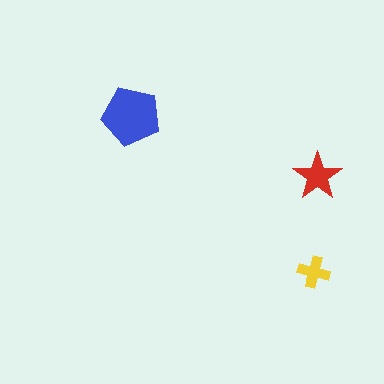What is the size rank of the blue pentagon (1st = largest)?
1st.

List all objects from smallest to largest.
The yellow cross, the red star, the blue pentagon.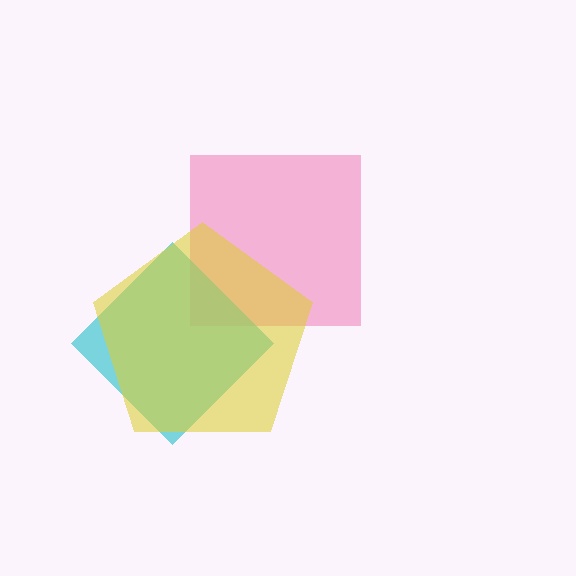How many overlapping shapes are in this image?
There are 3 overlapping shapes in the image.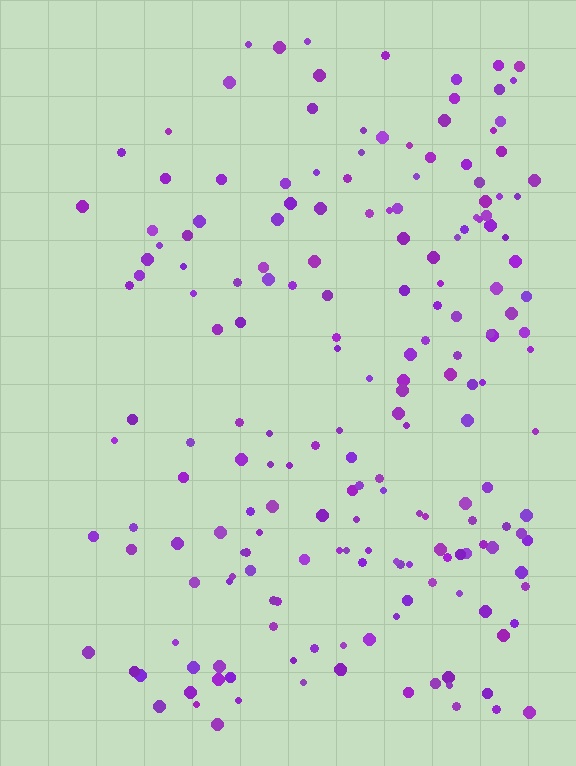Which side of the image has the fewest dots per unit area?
The left.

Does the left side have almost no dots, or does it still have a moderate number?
Still a moderate number, just noticeably fewer than the right.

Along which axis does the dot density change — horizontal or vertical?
Horizontal.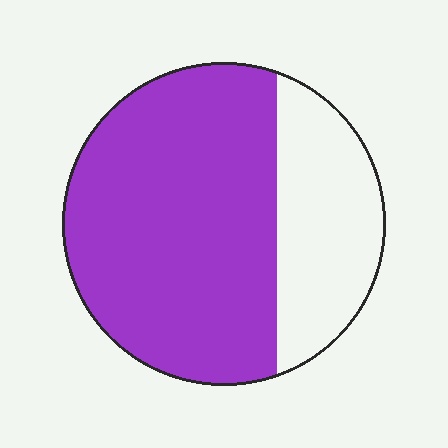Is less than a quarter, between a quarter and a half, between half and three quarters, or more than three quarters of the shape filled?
Between half and three quarters.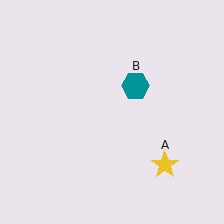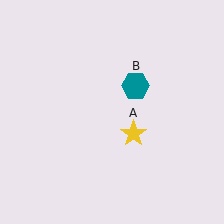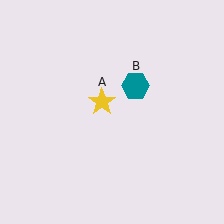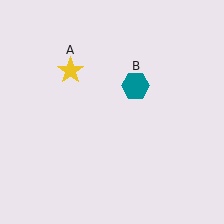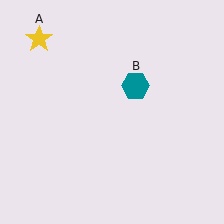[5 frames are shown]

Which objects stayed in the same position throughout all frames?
Teal hexagon (object B) remained stationary.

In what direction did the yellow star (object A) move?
The yellow star (object A) moved up and to the left.